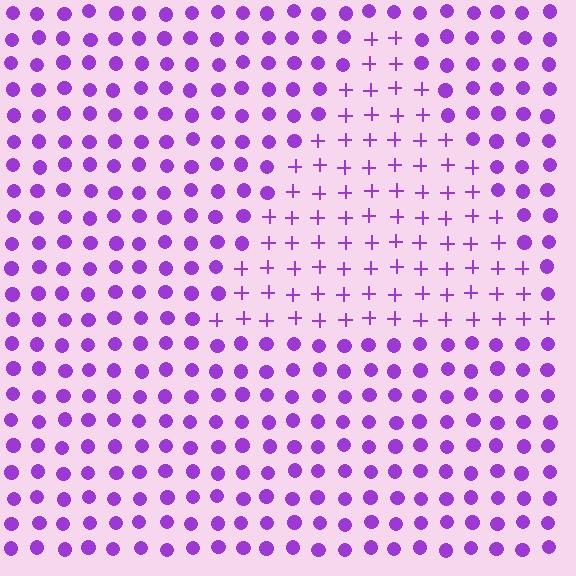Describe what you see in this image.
The image is filled with small purple elements arranged in a uniform grid. A triangle-shaped region contains plus signs, while the surrounding area contains circles. The boundary is defined purely by the change in element shape.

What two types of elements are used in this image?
The image uses plus signs inside the triangle region and circles outside it.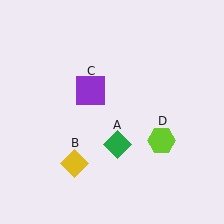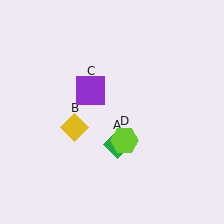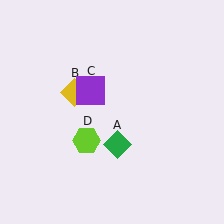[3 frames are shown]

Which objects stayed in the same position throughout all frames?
Green diamond (object A) and purple square (object C) remained stationary.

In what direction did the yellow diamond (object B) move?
The yellow diamond (object B) moved up.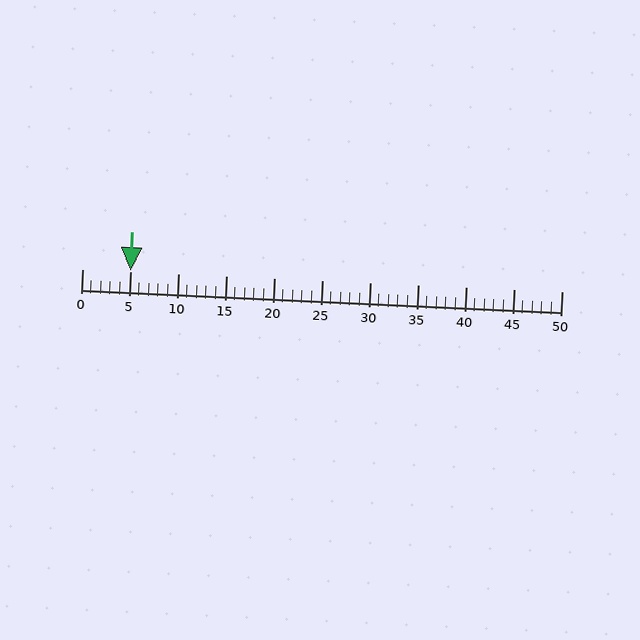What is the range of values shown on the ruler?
The ruler shows values from 0 to 50.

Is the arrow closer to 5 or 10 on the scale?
The arrow is closer to 5.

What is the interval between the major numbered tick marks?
The major tick marks are spaced 5 units apart.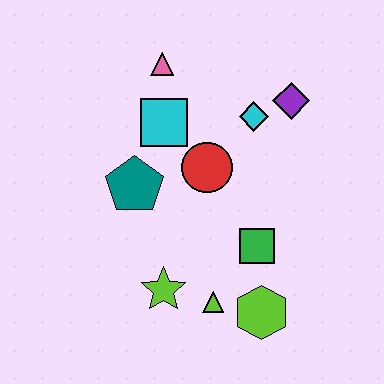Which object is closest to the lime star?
The lime triangle is closest to the lime star.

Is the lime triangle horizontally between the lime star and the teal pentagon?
No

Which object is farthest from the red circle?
The lime hexagon is farthest from the red circle.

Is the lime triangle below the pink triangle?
Yes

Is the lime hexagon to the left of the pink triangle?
No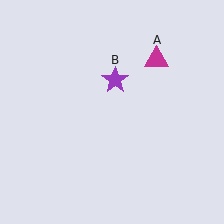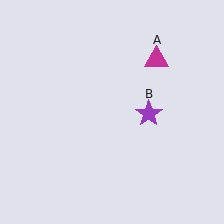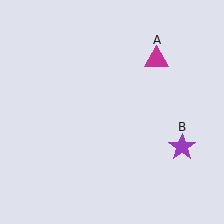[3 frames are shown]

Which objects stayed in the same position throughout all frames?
Magenta triangle (object A) remained stationary.